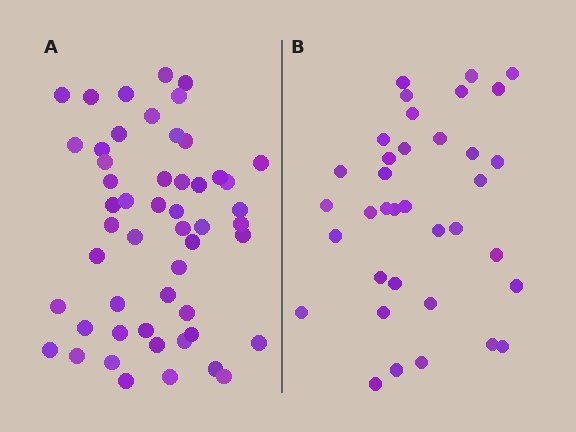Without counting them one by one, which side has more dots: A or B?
Region A (the left region) has more dots.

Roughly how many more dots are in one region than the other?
Region A has approximately 15 more dots than region B.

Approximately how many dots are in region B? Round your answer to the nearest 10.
About 40 dots. (The exact count is 36, which rounds to 40.)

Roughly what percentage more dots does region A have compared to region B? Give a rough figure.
About 45% more.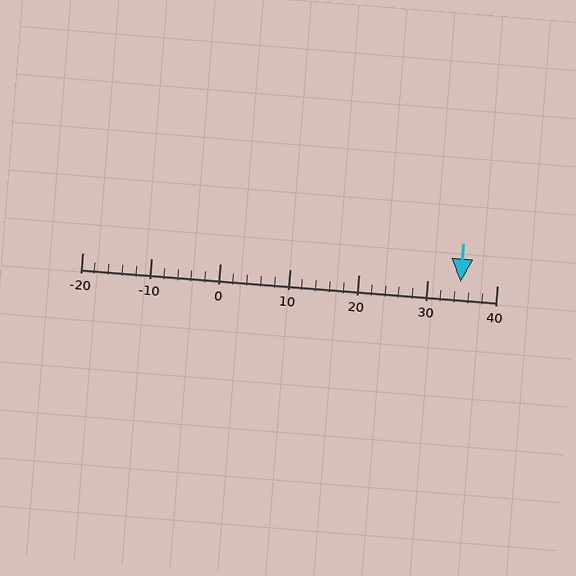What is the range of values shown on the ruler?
The ruler shows values from -20 to 40.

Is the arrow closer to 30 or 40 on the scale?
The arrow is closer to 30.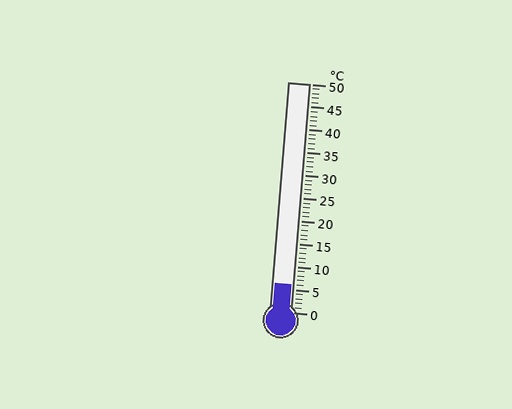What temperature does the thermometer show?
The thermometer shows approximately 6°C.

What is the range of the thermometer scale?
The thermometer scale ranges from 0°C to 50°C.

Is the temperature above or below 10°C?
The temperature is below 10°C.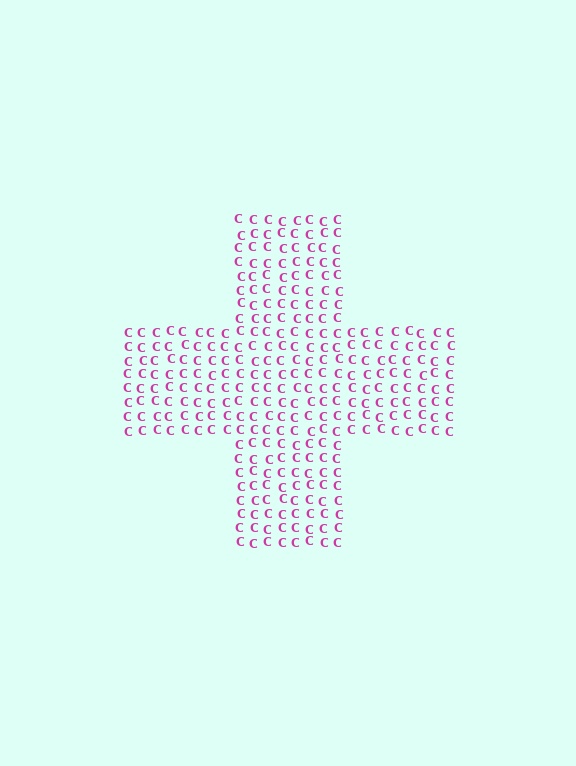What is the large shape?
The large shape is a cross.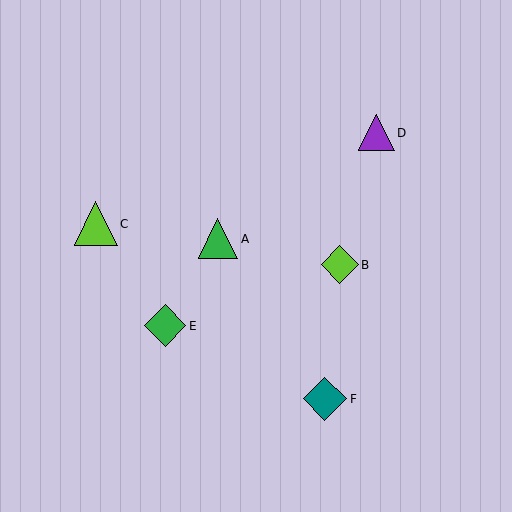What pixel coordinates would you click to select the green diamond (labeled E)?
Click at (165, 326) to select the green diamond E.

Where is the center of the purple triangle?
The center of the purple triangle is at (376, 133).